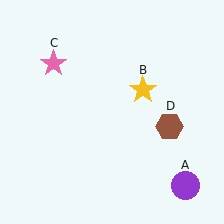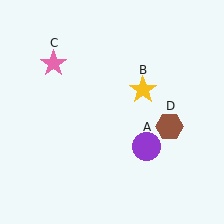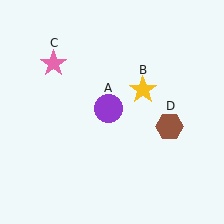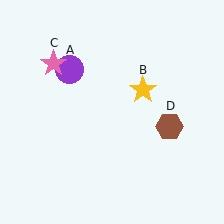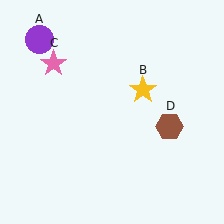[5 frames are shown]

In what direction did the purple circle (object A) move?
The purple circle (object A) moved up and to the left.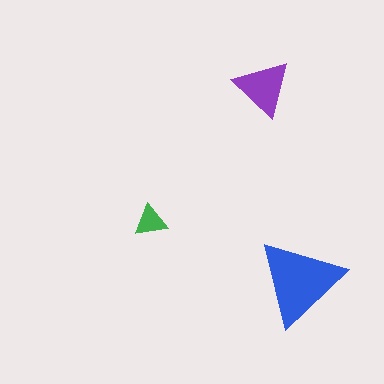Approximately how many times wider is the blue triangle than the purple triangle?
About 1.5 times wider.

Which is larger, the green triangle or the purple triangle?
The purple one.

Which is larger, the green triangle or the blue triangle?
The blue one.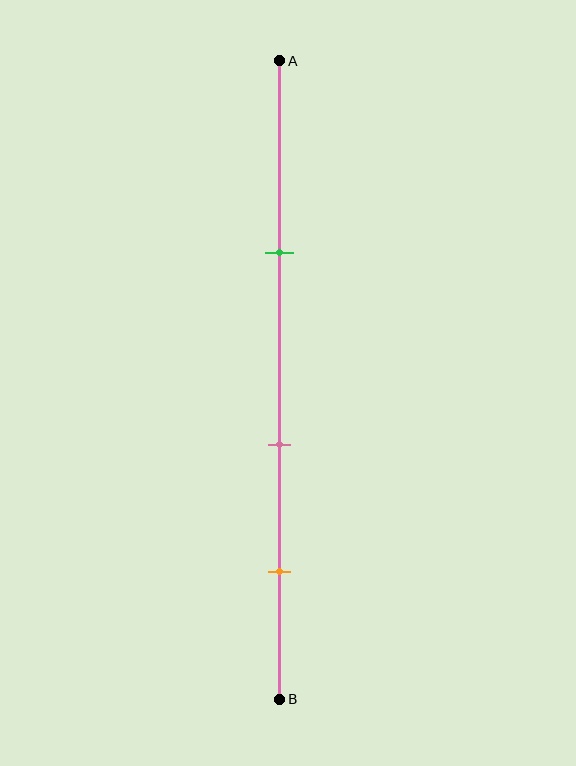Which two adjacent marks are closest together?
The pink and orange marks are the closest adjacent pair.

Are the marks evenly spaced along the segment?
Yes, the marks are approximately evenly spaced.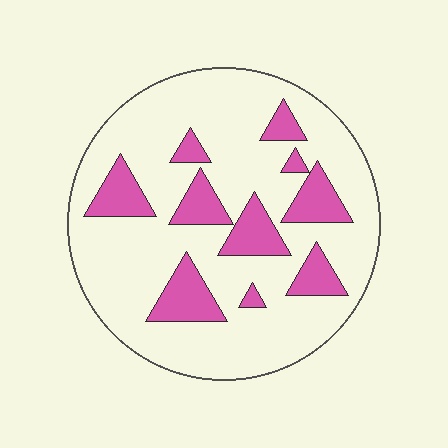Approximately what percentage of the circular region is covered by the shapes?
Approximately 20%.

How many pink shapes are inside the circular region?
10.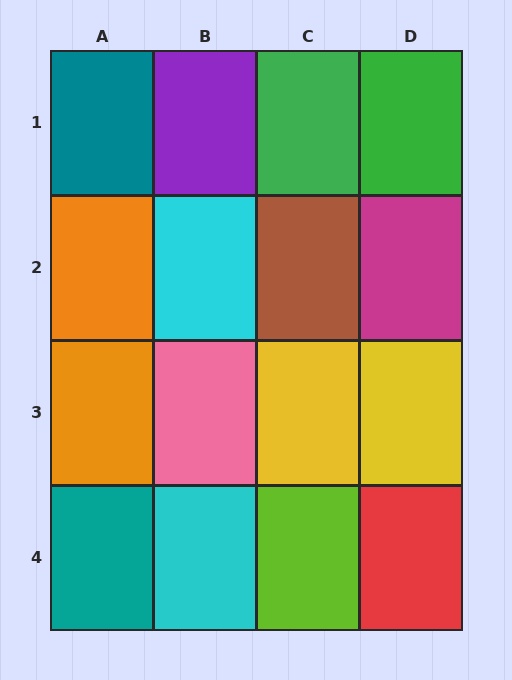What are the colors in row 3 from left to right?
Orange, pink, yellow, yellow.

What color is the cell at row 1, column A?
Teal.